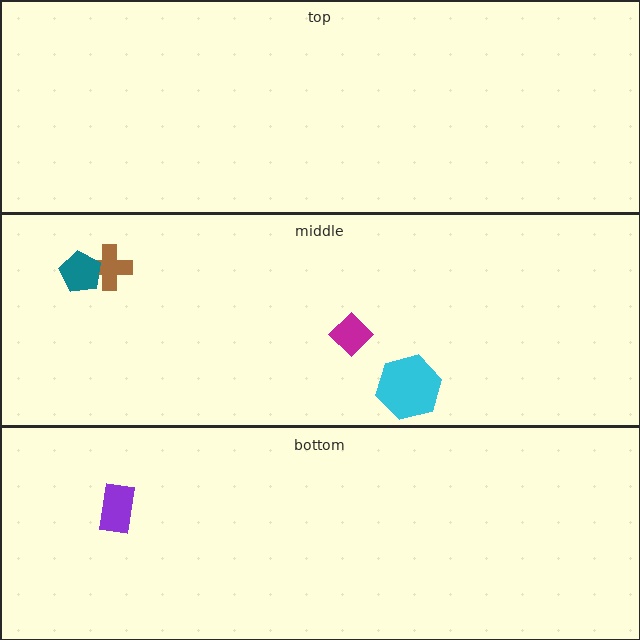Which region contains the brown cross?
The middle region.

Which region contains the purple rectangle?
The bottom region.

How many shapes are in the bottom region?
1.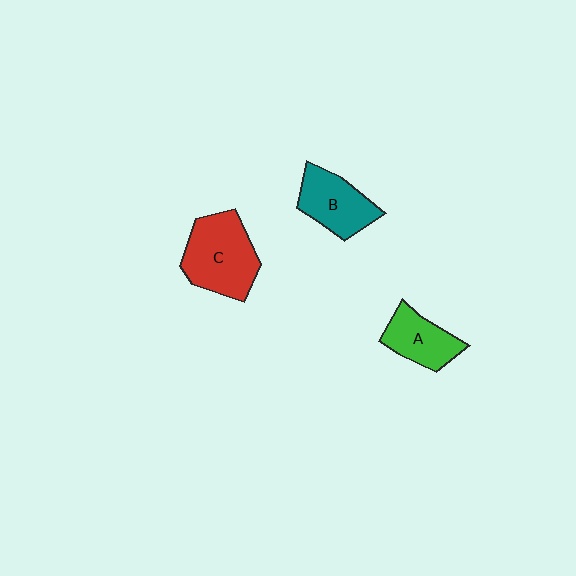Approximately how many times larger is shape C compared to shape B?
Approximately 1.3 times.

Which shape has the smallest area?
Shape A (green).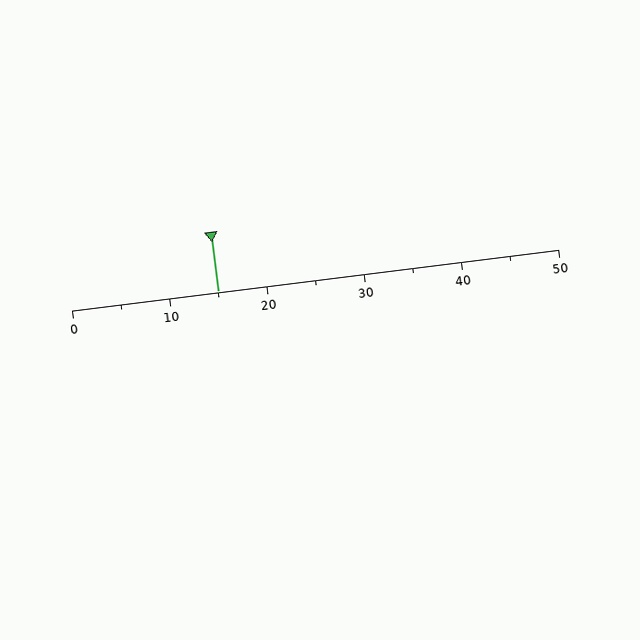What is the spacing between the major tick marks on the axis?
The major ticks are spaced 10 apart.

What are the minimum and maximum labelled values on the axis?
The axis runs from 0 to 50.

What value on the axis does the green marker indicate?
The marker indicates approximately 15.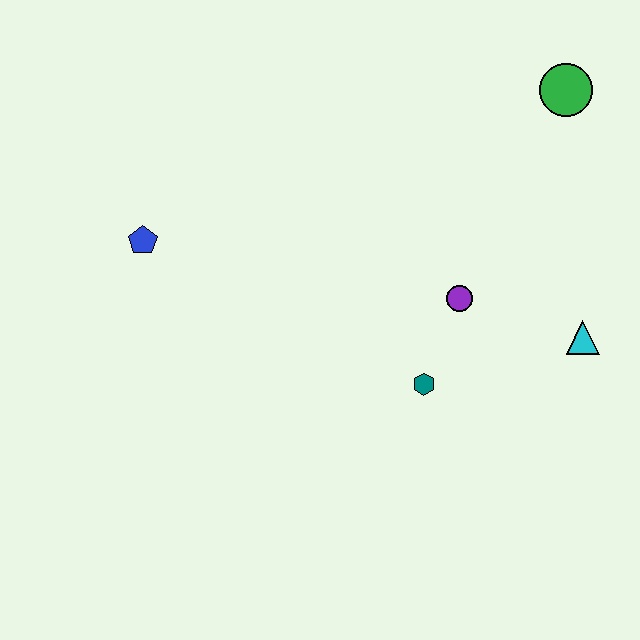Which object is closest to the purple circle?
The teal hexagon is closest to the purple circle.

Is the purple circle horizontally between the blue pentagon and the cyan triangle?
Yes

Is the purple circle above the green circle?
No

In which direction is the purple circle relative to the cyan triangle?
The purple circle is to the left of the cyan triangle.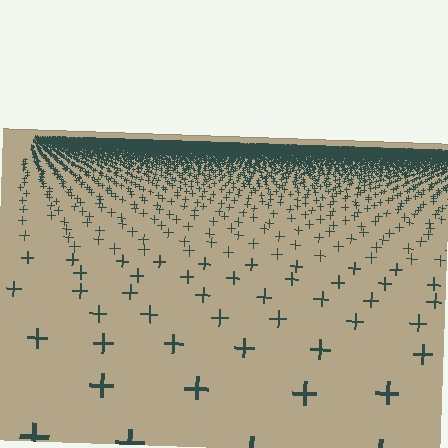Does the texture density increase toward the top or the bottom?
Density increases toward the top.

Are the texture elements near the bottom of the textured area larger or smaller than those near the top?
Larger. Near the bottom, elements are closer to the viewer and appear at a bigger on-screen size.